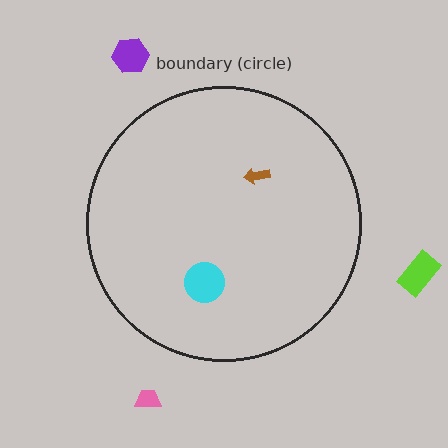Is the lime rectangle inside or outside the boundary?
Outside.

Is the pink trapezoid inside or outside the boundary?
Outside.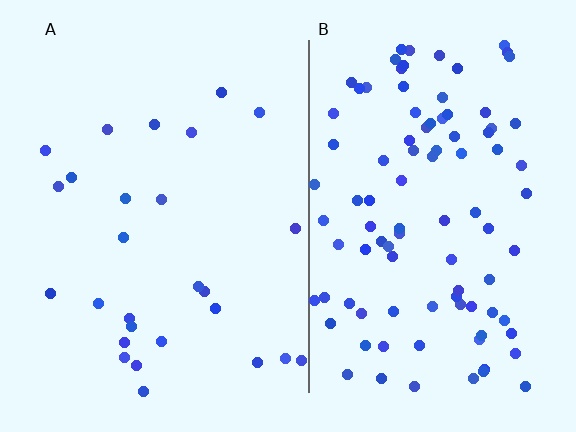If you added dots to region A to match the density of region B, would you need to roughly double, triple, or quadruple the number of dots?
Approximately quadruple.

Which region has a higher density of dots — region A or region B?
B (the right).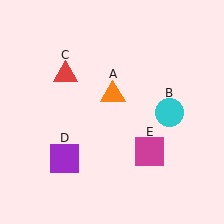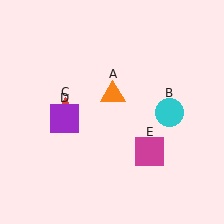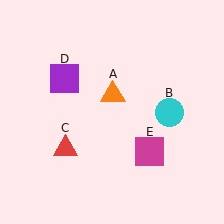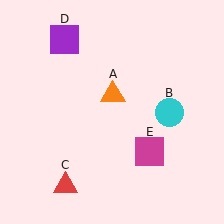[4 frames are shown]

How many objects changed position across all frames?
2 objects changed position: red triangle (object C), purple square (object D).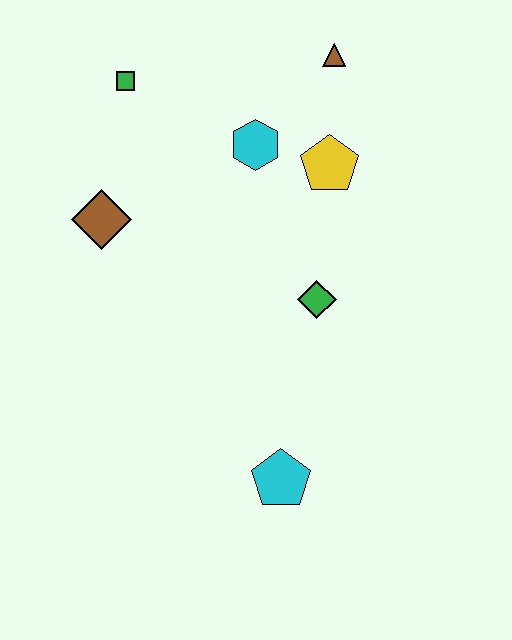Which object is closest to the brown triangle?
The yellow pentagon is closest to the brown triangle.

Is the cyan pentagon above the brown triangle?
No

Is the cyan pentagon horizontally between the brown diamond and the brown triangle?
Yes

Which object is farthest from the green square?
The cyan pentagon is farthest from the green square.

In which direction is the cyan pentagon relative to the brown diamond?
The cyan pentagon is below the brown diamond.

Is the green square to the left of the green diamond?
Yes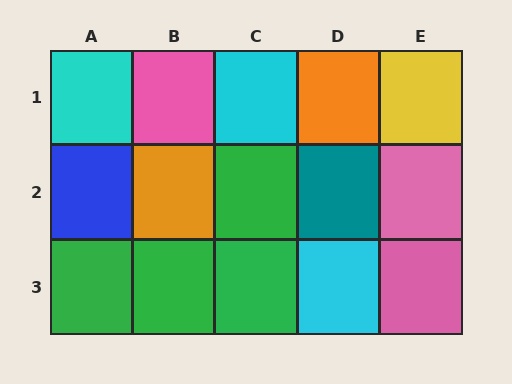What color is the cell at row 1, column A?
Cyan.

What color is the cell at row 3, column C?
Green.